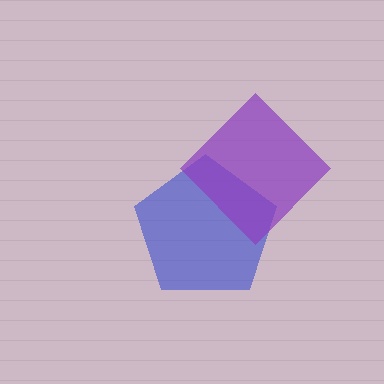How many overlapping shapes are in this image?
There are 2 overlapping shapes in the image.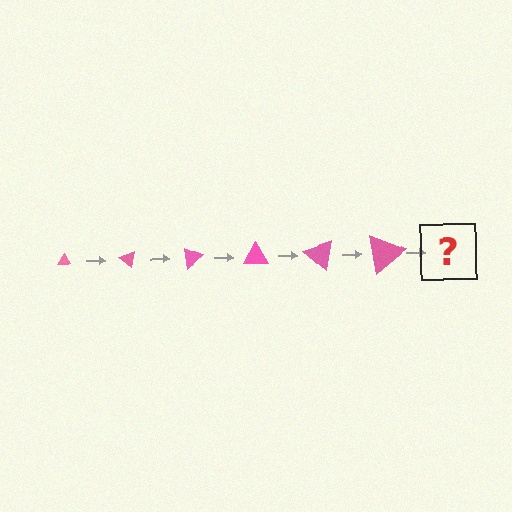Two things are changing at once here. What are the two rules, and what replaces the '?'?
The two rules are that the triangle grows larger each step and it rotates 40 degrees each step. The '?' should be a triangle, larger than the previous one and rotated 240 degrees from the start.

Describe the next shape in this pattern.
It should be a triangle, larger than the previous one and rotated 240 degrees from the start.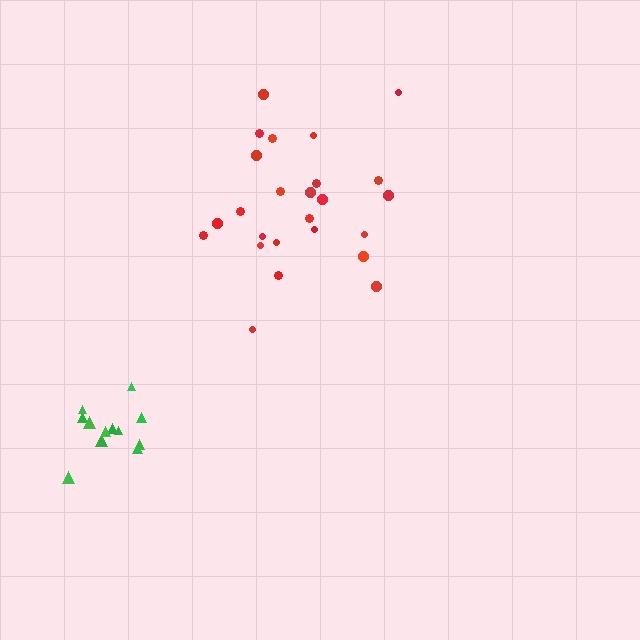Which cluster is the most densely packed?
Green.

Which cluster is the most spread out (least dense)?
Red.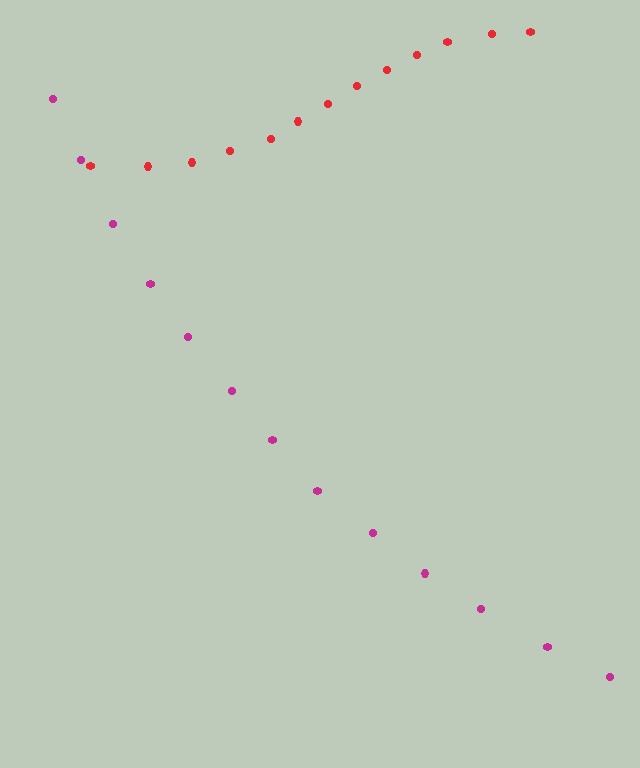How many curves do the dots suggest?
There are 2 distinct paths.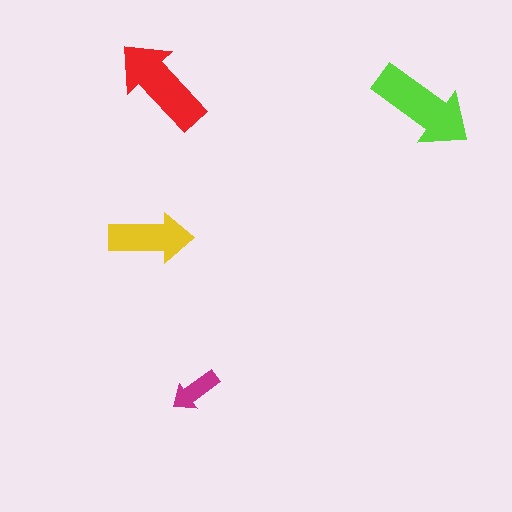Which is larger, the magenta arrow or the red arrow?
The red one.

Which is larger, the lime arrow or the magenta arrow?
The lime one.